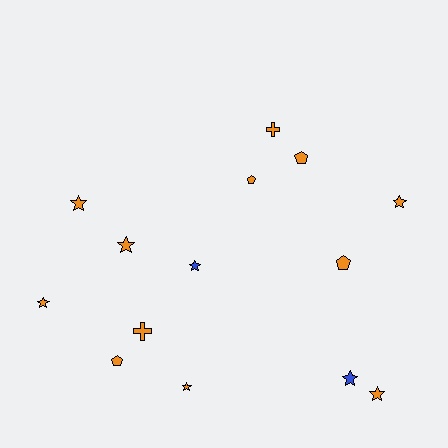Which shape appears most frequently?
Star, with 8 objects.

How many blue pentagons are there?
There are no blue pentagons.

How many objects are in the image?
There are 14 objects.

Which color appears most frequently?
Orange, with 12 objects.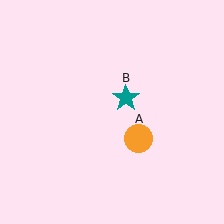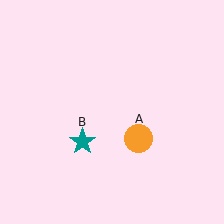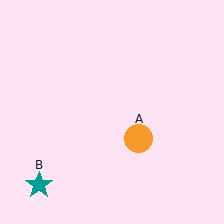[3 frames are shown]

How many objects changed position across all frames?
1 object changed position: teal star (object B).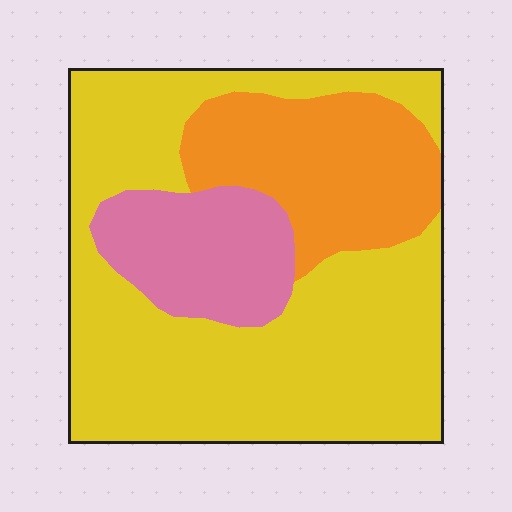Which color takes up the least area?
Pink, at roughly 15%.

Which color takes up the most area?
Yellow, at roughly 60%.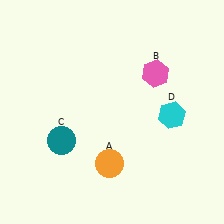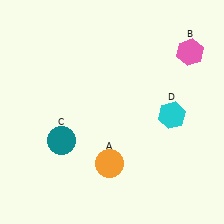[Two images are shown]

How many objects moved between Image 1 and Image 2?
1 object moved between the two images.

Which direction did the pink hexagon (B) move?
The pink hexagon (B) moved right.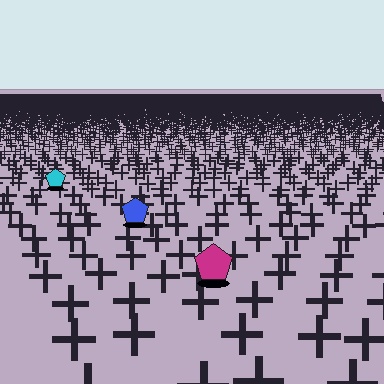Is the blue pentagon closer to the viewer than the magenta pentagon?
No. The magenta pentagon is closer — you can tell from the texture gradient: the ground texture is coarser near it.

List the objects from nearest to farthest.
From nearest to farthest: the magenta pentagon, the blue pentagon, the cyan pentagon.